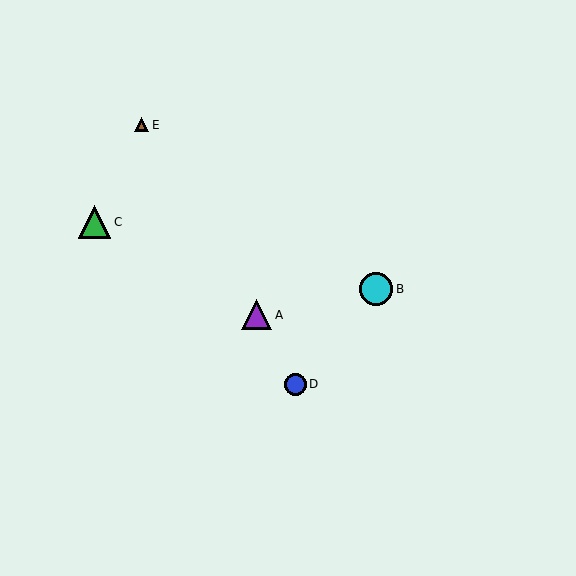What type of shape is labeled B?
Shape B is a cyan circle.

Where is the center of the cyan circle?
The center of the cyan circle is at (376, 289).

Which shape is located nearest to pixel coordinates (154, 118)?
The brown triangle (labeled E) at (142, 125) is nearest to that location.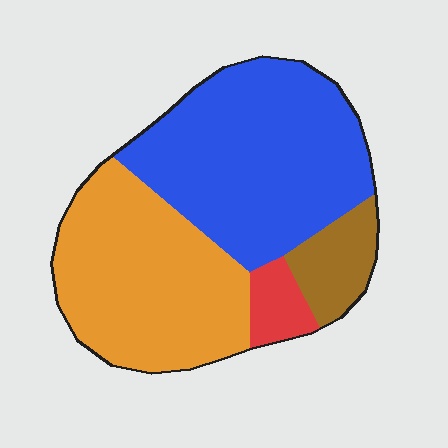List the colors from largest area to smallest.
From largest to smallest: blue, orange, brown, red.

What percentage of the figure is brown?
Brown covers roughly 10% of the figure.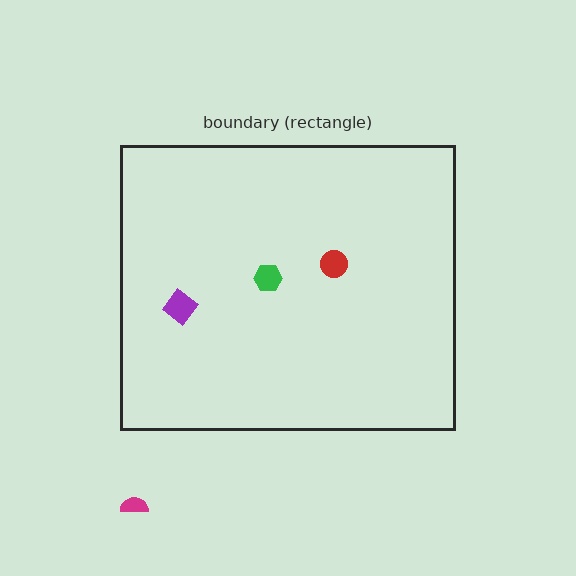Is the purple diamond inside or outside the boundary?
Inside.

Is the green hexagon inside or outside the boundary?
Inside.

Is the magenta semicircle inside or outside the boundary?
Outside.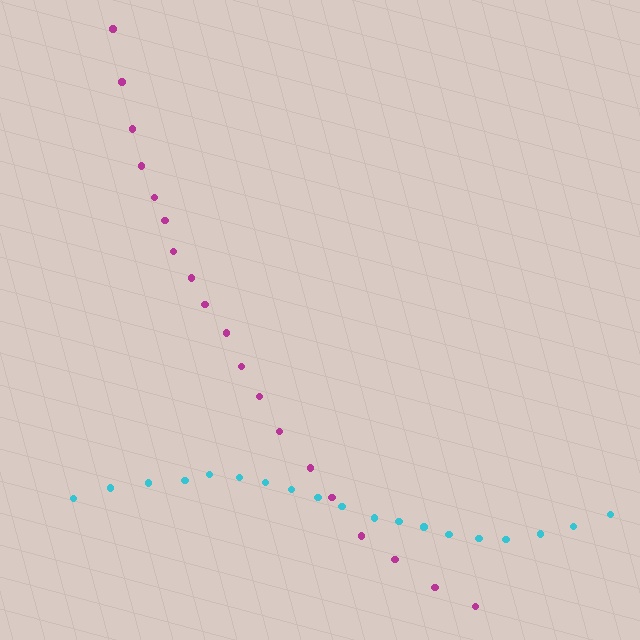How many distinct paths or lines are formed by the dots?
There are 2 distinct paths.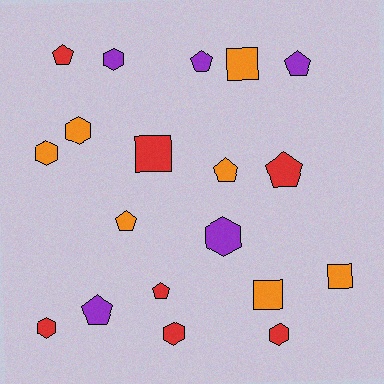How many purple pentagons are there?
There are 3 purple pentagons.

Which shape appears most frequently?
Pentagon, with 8 objects.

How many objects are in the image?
There are 19 objects.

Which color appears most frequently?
Orange, with 7 objects.